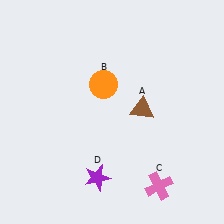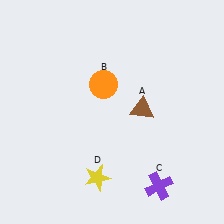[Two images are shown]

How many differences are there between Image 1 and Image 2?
There are 2 differences between the two images.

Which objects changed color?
C changed from pink to purple. D changed from purple to yellow.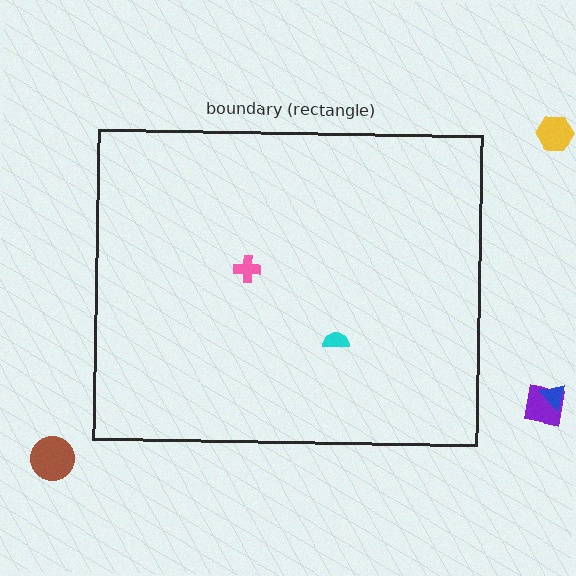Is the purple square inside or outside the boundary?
Outside.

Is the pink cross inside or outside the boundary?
Inside.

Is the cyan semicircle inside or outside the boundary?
Inside.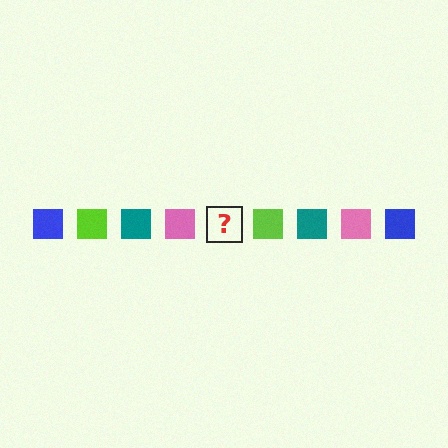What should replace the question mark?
The question mark should be replaced with a blue square.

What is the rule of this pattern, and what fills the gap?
The rule is that the pattern cycles through blue, lime, teal, pink squares. The gap should be filled with a blue square.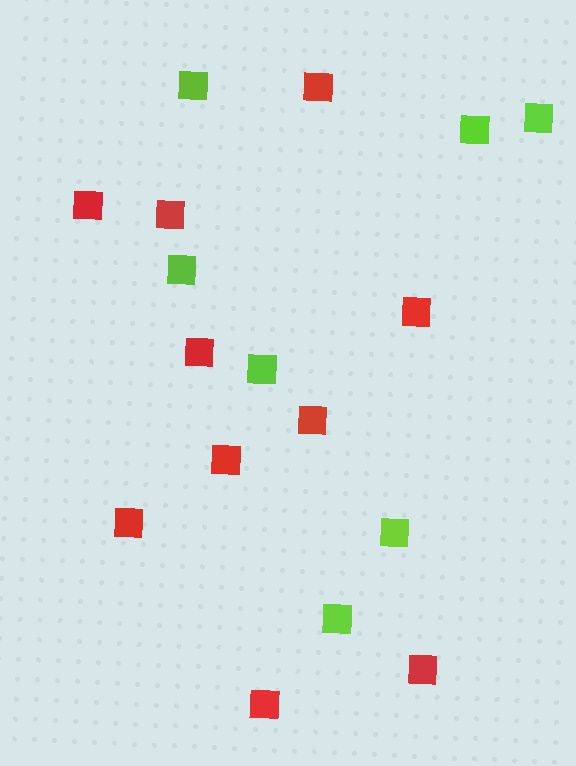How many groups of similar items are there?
There are 2 groups: one group of red squares (10) and one group of lime squares (7).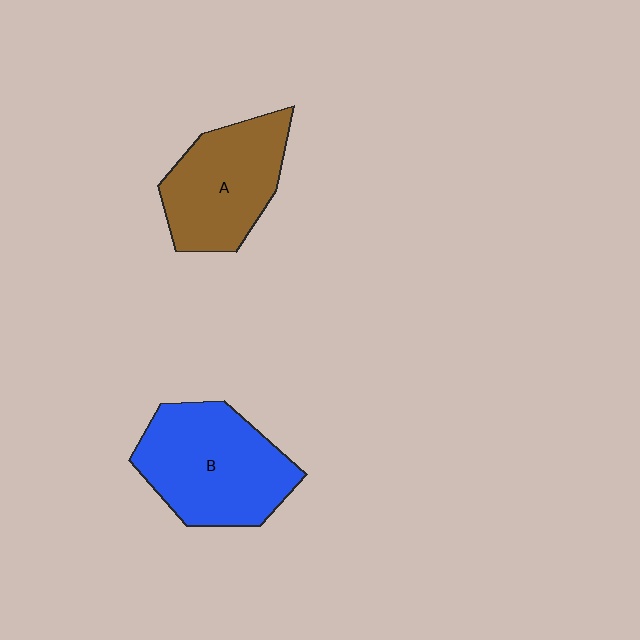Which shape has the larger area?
Shape B (blue).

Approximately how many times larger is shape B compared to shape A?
Approximately 1.2 times.